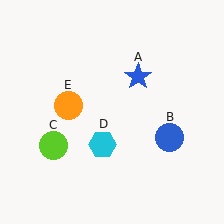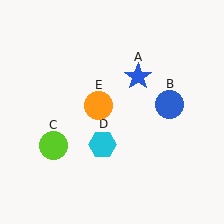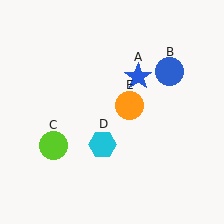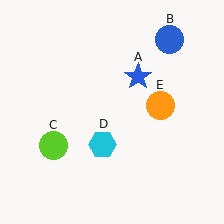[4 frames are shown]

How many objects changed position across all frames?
2 objects changed position: blue circle (object B), orange circle (object E).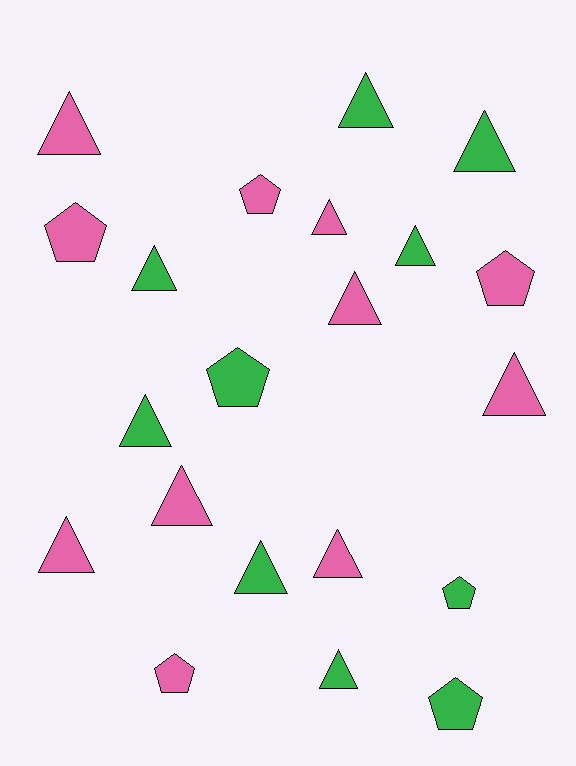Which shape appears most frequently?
Triangle, with 14 objects.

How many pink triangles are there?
There are 7 pink triangles.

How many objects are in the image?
There are 21 objects.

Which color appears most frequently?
Pink, with 11 objects.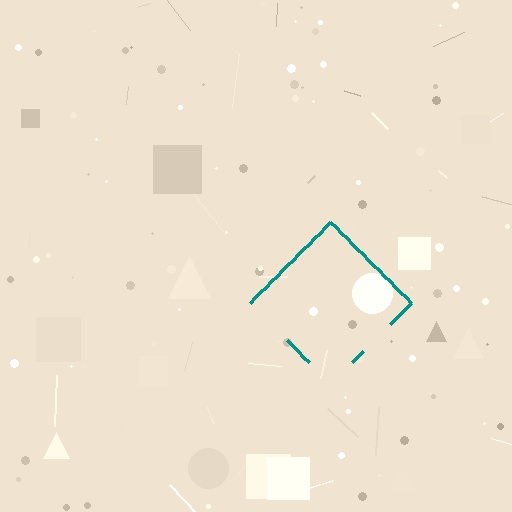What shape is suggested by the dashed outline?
The dashed outline suggests a diamond.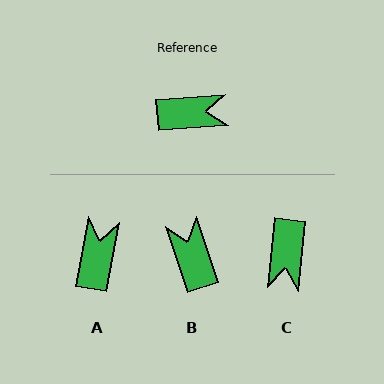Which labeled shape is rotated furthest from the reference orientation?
B, about 104 degrees away.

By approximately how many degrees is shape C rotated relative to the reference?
Approximately 100 degrees clockwise.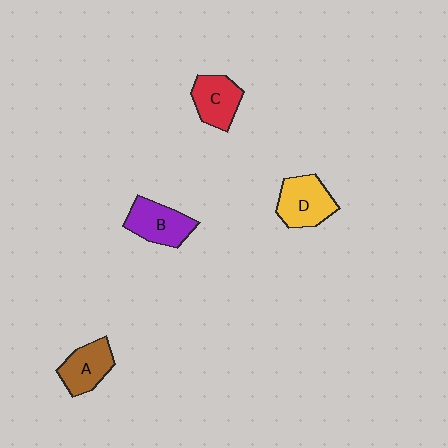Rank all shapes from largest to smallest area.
From largest to smallest: D (yellow), B (purple), C (red), A (brown).